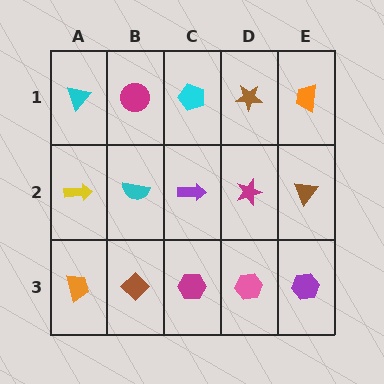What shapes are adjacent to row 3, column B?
A cyan semicircle (row 2, column B), an orange trapezoid (row 3, column A), a magenta hexagon (row 3, column C).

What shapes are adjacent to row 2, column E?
An orange trapezoid (row 1, column E), a purple hexagon (row 3, column E), a magenta star (row 2, column D).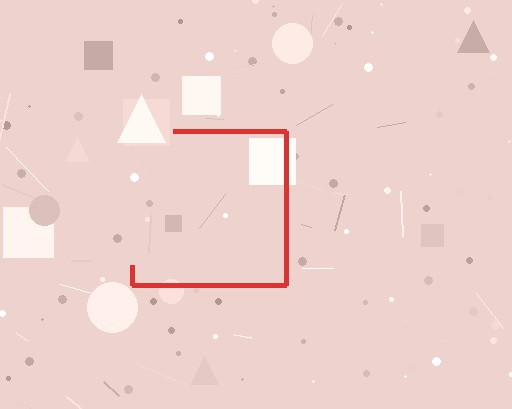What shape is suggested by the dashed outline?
The dashed outline suggests a square.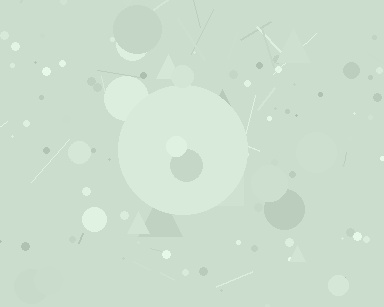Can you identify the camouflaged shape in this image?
The camouflaged shape is a circle.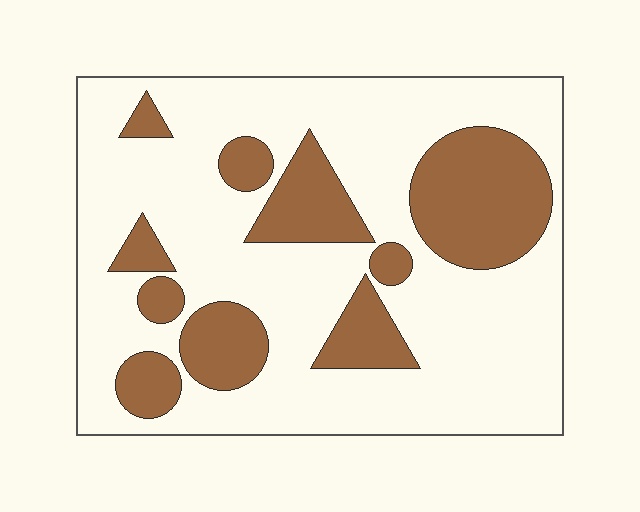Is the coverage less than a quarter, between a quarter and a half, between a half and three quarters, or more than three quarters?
Between a quarter and a half.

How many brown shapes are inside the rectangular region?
10.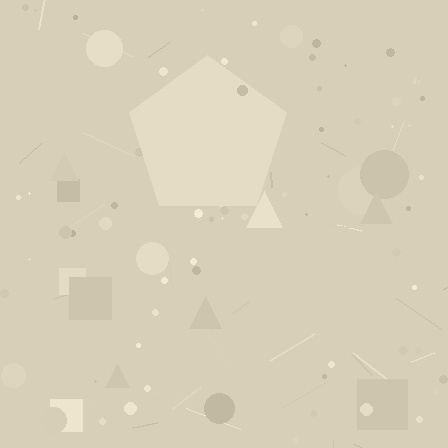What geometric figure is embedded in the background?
A pentagon is embedded in the background.